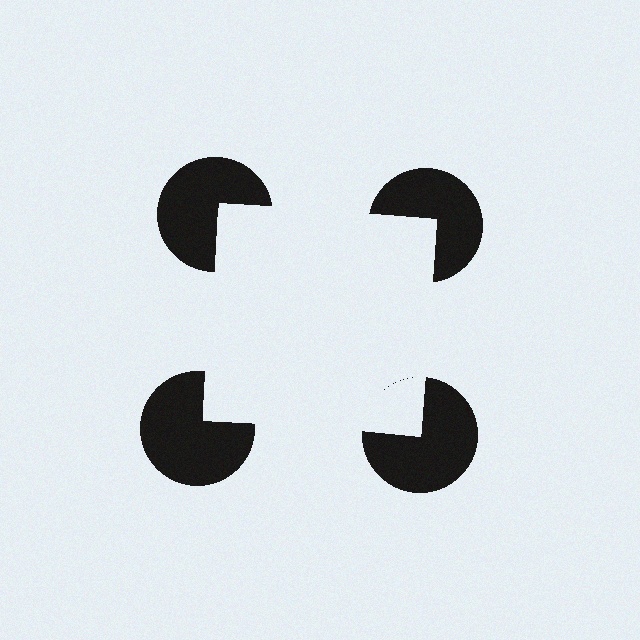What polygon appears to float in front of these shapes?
An illusory square — its edges are inferred from the aligned wedge cuts in the pac-man discs, not physically drawn.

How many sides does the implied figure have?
4 sides.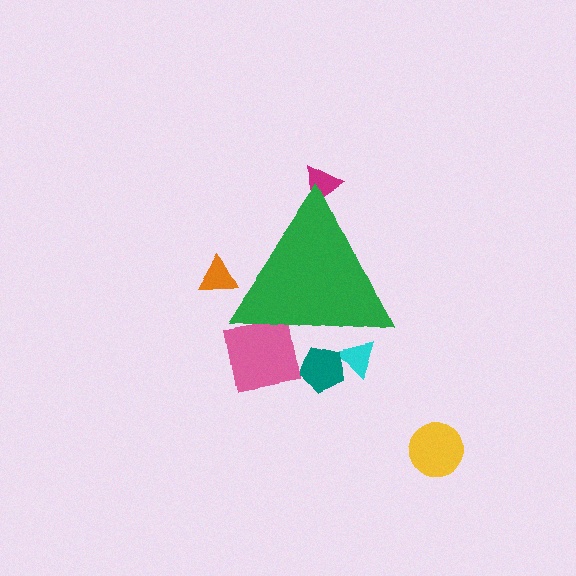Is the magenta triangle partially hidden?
Yes, the magenta triangle is partially hidden behind the green triangle.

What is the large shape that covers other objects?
A green triangle.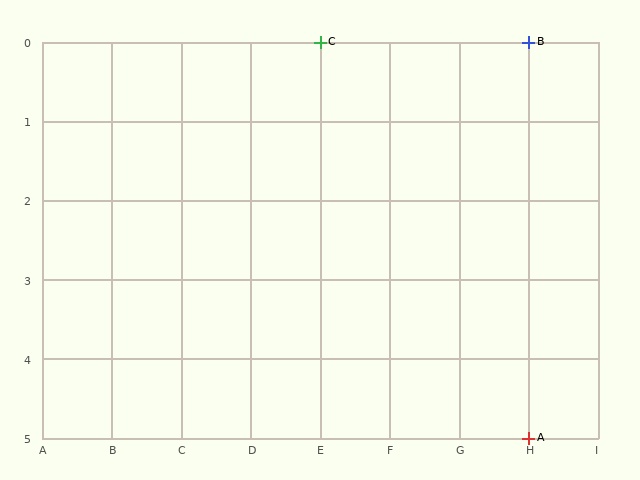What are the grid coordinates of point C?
Point C is at grid coordinates (E, 0).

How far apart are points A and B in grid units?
Points A and B are 5 rows apart.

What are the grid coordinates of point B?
Point B is at grid coordinates (H, 0).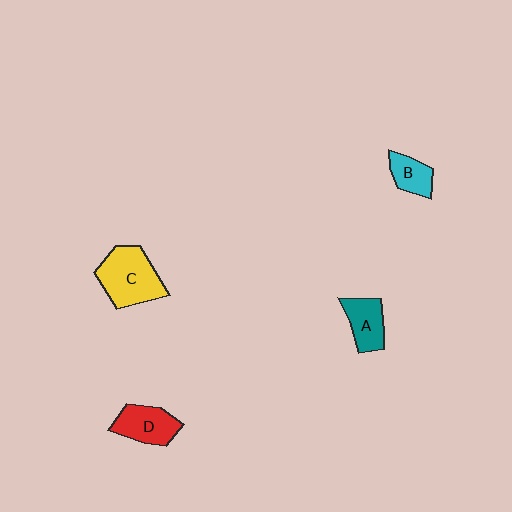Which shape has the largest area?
Shape C (yellow).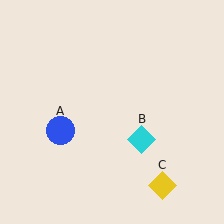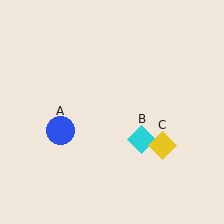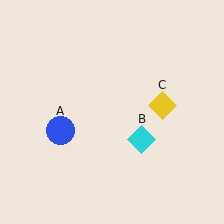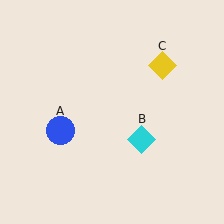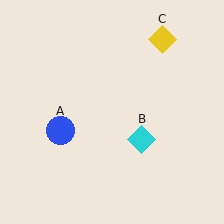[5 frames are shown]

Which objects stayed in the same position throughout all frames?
Blue circle (object A) and cyan diamond (object B) remained stationary.